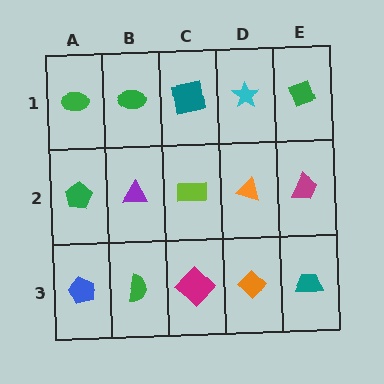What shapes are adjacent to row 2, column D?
A cyan star (row 1, column D), an orange diamond (row 3, column D), a lime rectangle (row 2, column C), a magenta trapezoid (row 2, column E).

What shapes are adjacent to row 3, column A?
A green pentagon (row 2, column A), a green semicircle (row 3, column B).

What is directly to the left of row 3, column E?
An orange diamond.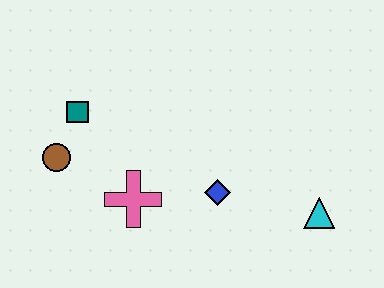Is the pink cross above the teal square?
No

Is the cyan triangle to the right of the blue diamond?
Yes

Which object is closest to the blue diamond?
The pink cross is closest to the blue diamond.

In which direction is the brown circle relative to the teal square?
The brown circle is below the teal square.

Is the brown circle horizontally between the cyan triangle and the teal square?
No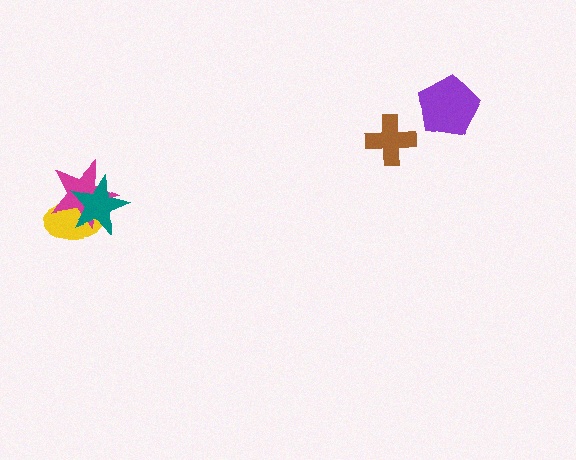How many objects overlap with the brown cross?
0 objects overlap with the brown cross.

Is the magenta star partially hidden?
Yes, it is partially covered by another shape.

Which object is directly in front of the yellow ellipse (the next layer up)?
The magenta star is directly in front of the yellow ellipse.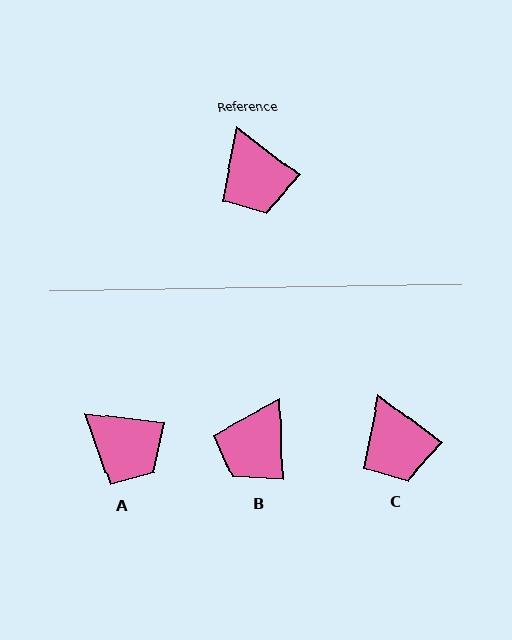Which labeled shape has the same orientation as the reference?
C.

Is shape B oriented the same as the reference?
No, it is off by about 51 degrees.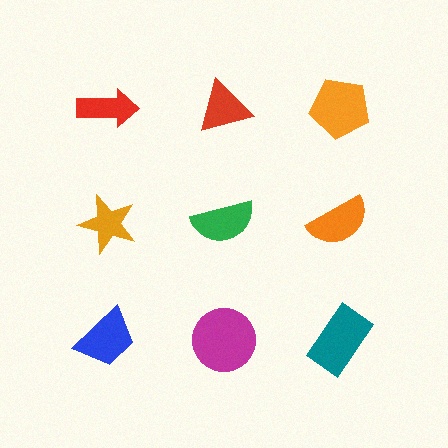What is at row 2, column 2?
A green semicircle.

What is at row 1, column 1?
A red arrow.